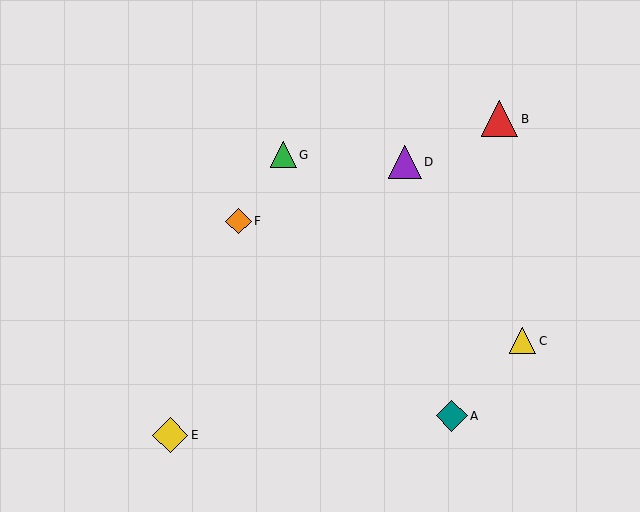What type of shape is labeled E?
Shape E is a yellow diamond.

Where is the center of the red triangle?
The center of the red triangle is at (500, 119).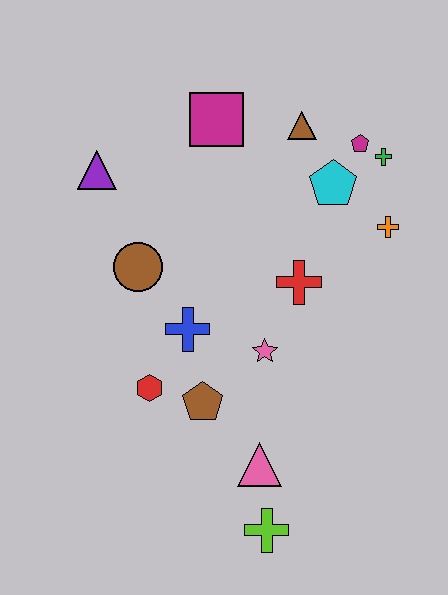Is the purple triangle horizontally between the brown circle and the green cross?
No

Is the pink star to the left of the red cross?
Yes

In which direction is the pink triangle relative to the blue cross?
The pink triangle is below the blue cross.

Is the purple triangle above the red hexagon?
Yes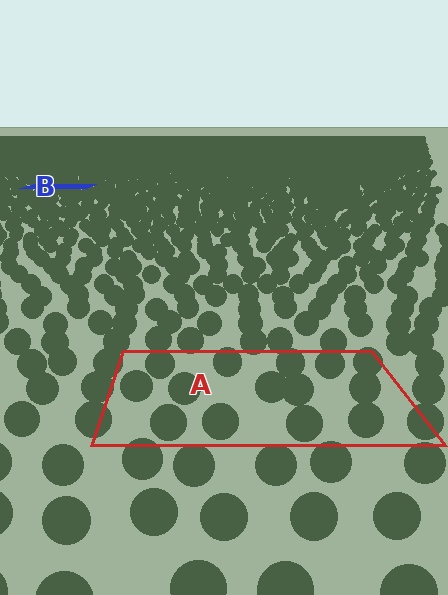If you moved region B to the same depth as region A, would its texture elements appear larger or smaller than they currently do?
They would appear larger. At a closer depth, the same texture elements are projected at a bigger on-screen size.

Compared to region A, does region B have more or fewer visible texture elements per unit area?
Region B has more texture elements per unit area — they are packed more densely because it is farther away.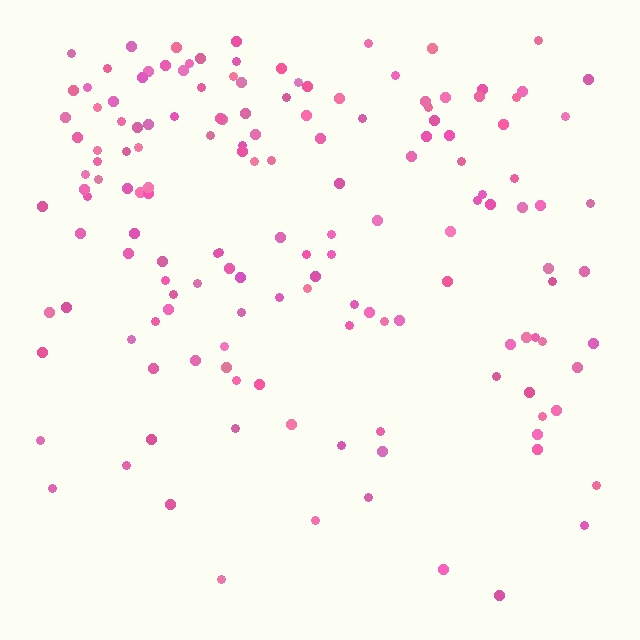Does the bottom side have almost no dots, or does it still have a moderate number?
Still a moderate number, just noticeably fewer than the top.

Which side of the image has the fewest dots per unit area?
The bottom.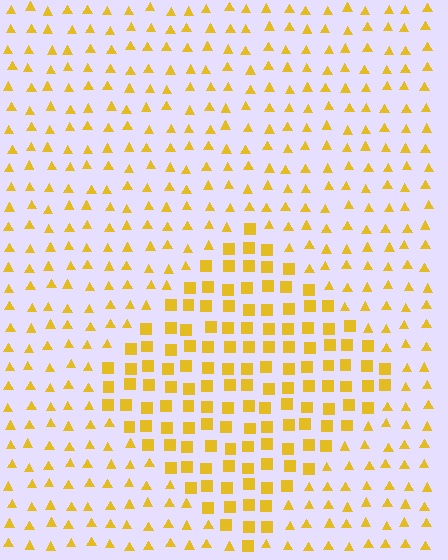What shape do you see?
I see a diamond.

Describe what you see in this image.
The image is filled with small yellow elements arranged in a uniform grid. A diamond-shaped region contains squares, while the surrounding area contains triangles. The boundary is defined purely by the change in element shape.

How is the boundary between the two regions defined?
The boundary is defined by a change in element shape: squares inside vs. triangles outside. All elements share the same color and spacing.